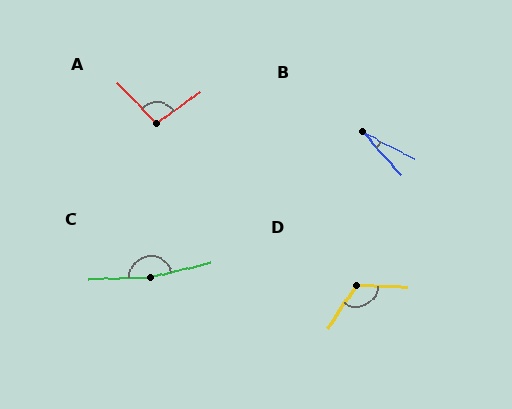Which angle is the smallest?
B, at approximately 21 degrees.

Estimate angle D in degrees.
Approximately 122 degrees.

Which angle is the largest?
C, at approximately 167 degrees.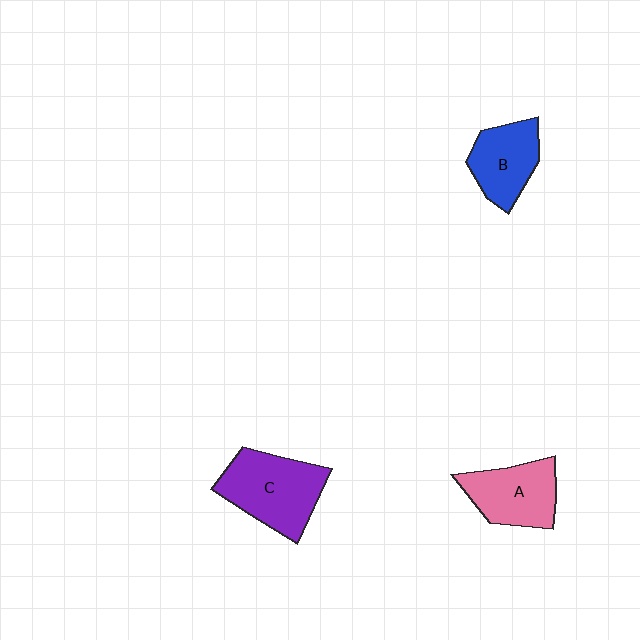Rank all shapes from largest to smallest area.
From largest to smallest: C (purple), A (pink), B (blue).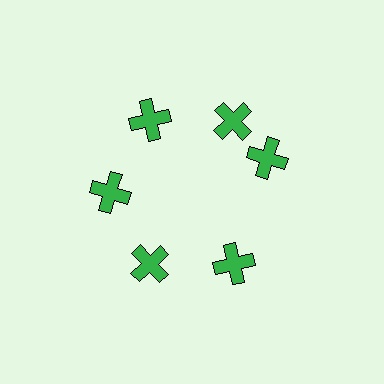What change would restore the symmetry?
The symmetry would be restored by rotating it back into even spacing with its neighbors so that all 6 crosses sit at equal angles and equal distance from the center.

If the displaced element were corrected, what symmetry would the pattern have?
It would have 6-fold rotational symmetry — the pattern would map onto itself every 60 degrees.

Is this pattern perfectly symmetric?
No. The 6 green crosses are arranged in a ring, but one element near the 3 o'clock position is rotated out of alignment along the ring, breaking the 6-fold rotational symmetry.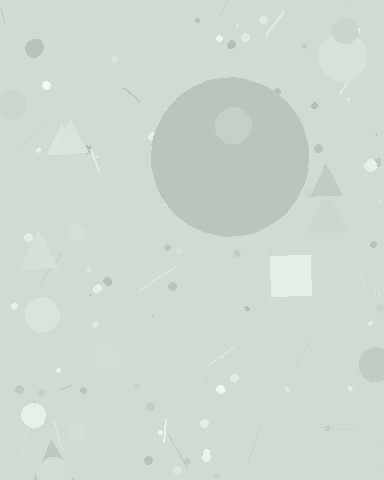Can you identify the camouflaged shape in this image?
The camouflaged shape is a circle.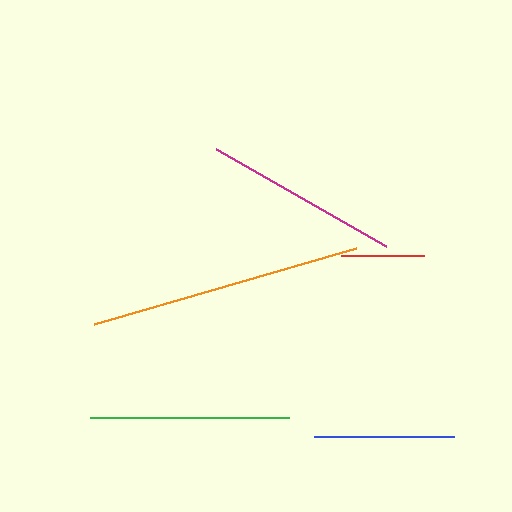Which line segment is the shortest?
The red line is the shortest at approximately 84 pixels.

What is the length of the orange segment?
The orange segment is approximately 272 pixels long.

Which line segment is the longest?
The orange line is the longest at approximately 272 pixels.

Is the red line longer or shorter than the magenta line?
The magenta line is longer than the red line.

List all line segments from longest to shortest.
From longest to shortest: orange, green, magenta, blue, red.